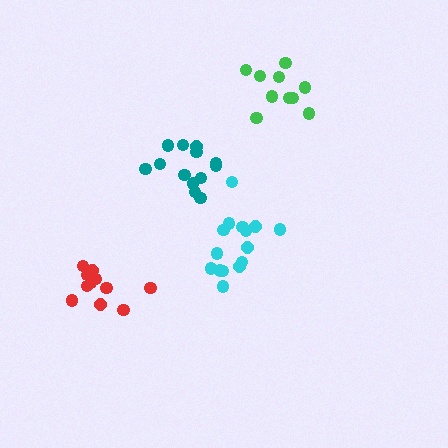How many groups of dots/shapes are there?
There are 4 groups.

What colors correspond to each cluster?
The clusters are colored: cyan, green, teal, red.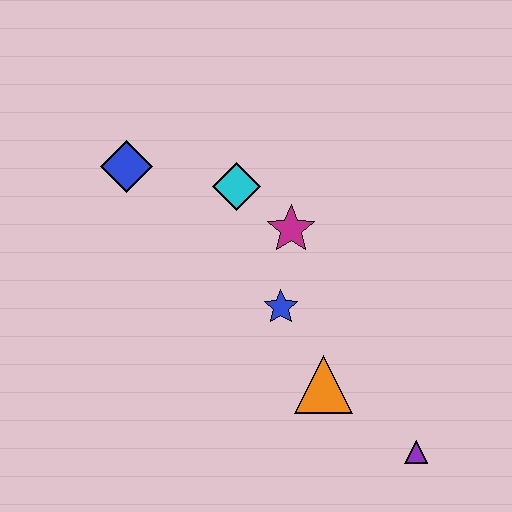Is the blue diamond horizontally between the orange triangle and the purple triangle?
No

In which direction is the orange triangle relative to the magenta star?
The orange triangle is below the magenta star.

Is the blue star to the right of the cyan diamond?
Yes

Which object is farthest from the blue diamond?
The purple triangle is farthest from the blue diamond.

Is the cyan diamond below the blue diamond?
Yes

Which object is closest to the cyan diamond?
The magenta star is closest to the cyan diamond.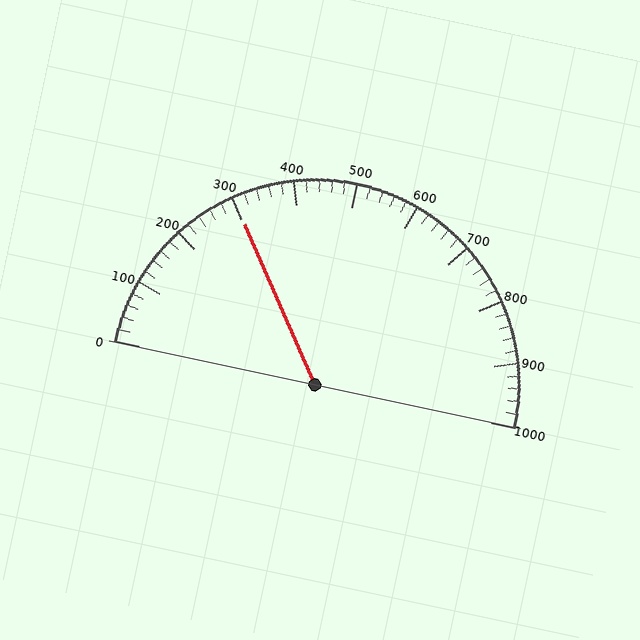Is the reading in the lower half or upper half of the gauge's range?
The reading is in the lower half of the range (0 to 1000).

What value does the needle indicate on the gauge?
The needle indicates approximately 300.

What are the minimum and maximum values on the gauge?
The gauge ranges from 0 to 1000.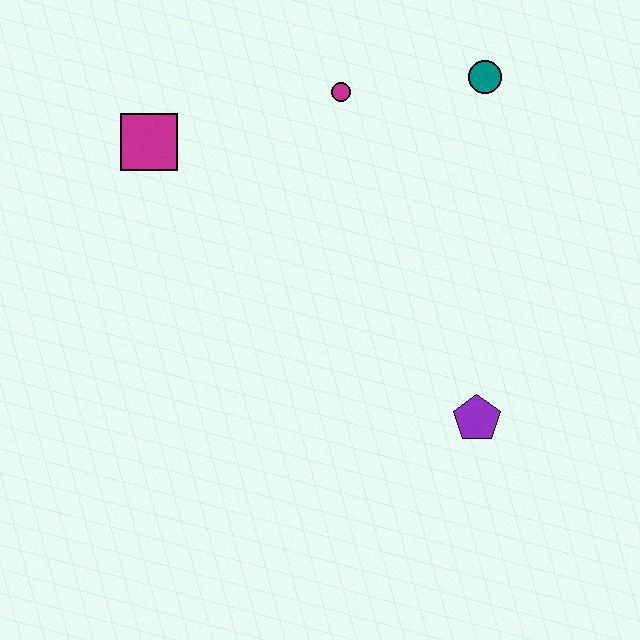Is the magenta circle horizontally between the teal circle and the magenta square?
Yes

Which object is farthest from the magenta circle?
The purple pentagon is farthest from the magenta circle.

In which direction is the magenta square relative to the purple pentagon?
The magenta square is to the left of the purple pentagon.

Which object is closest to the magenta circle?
The teal circle is closest to the magenta circle.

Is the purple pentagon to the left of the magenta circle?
No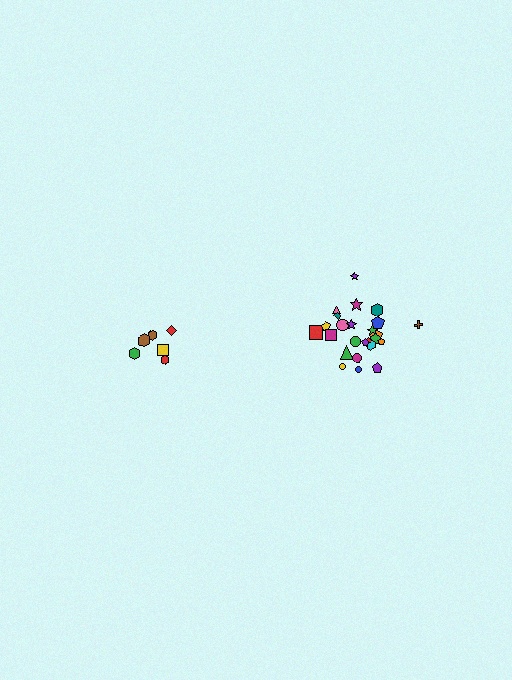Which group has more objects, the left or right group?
The right group.